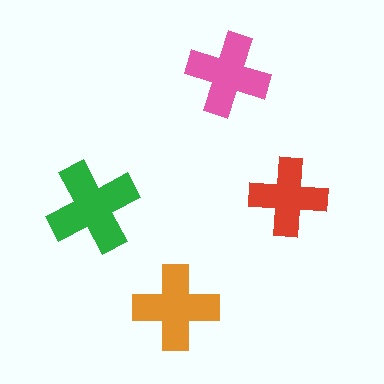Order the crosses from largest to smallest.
the green one, the orange one, the pink one, the red one.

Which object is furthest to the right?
The red cross is rightmost.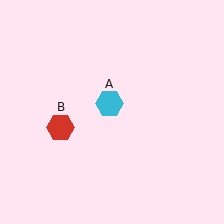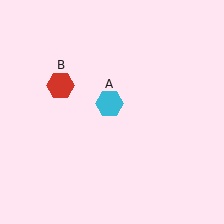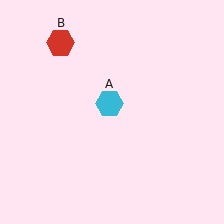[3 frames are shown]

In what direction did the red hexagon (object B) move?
The red hexagon (object B) moved up.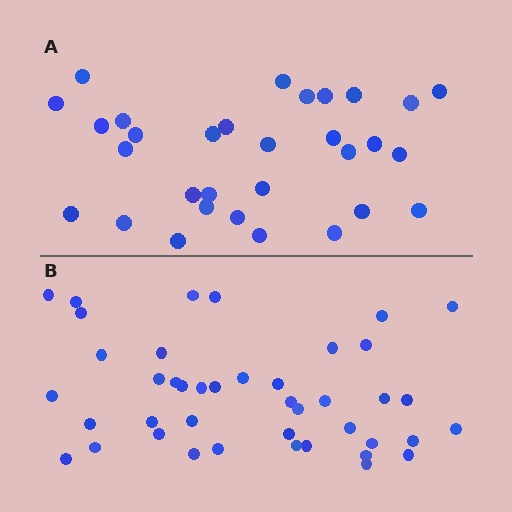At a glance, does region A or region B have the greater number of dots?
Region B (the bottom region) has more dots.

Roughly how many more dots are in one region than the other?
Region B has roughly 12 or so more dots than region A.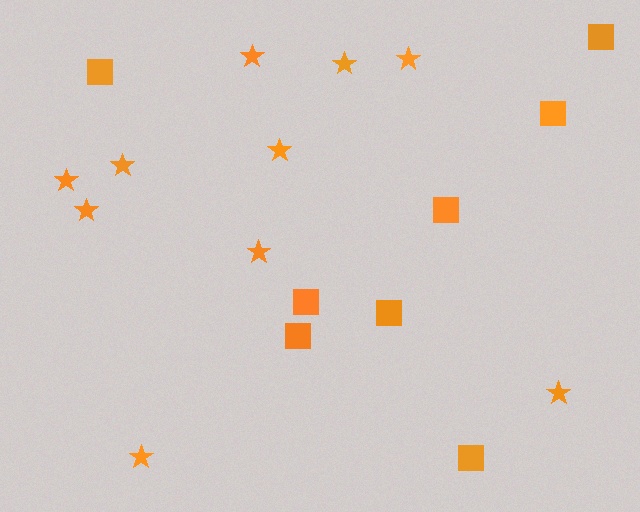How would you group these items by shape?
There are 2 groups: one group of stars (10) and one group of squares (8).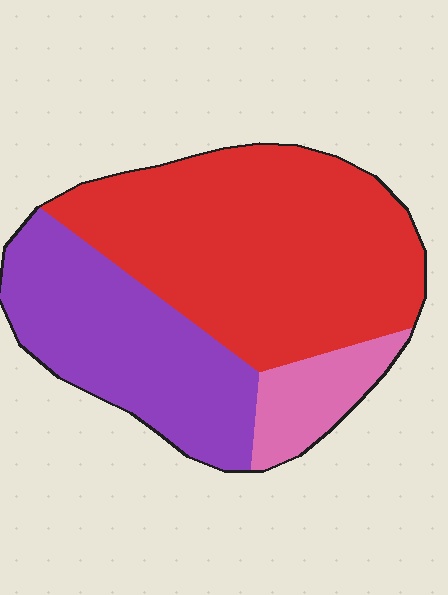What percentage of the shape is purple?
Purple covers 34% of the shape.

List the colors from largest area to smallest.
From largest to smallest: red, purple, pink.